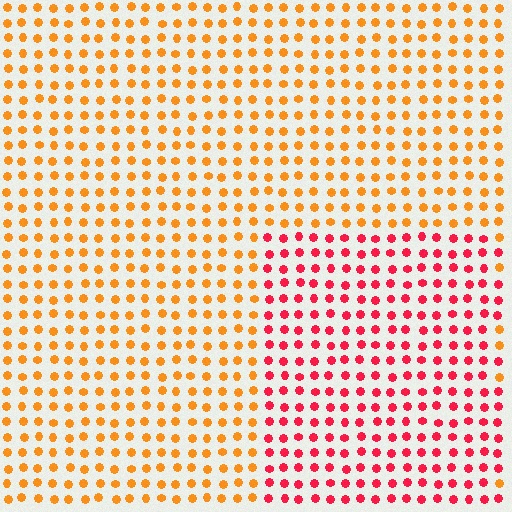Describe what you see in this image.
The image is filled with small orange elements in a uniform arrangement. A rectangle-shaped region is visible where the elements are tinted to a slightly different hue, forming a subtle color boundary.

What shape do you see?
I see a rectangle.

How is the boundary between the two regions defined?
The boundary is defined purely by a slight shift in hue (about 44 degrees). Spacing, size, and orientation are identical on both sides.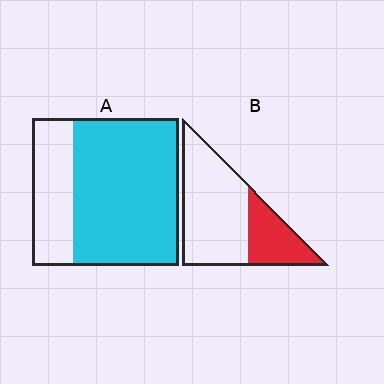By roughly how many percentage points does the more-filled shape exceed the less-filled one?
By roughly 40 percentage points (A over B).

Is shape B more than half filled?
No.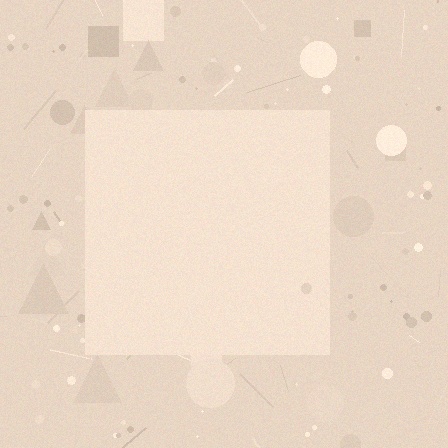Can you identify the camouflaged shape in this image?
The camouflaged shape is a square.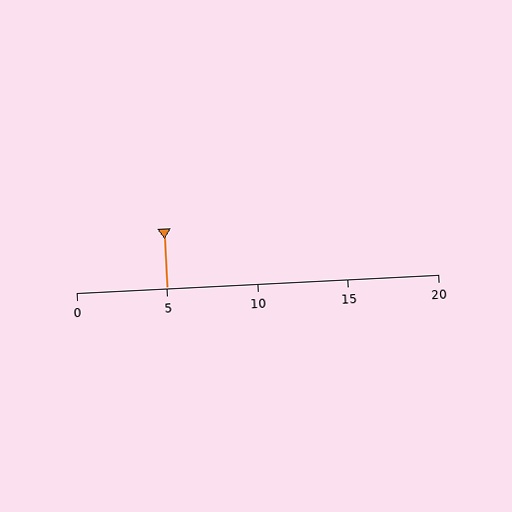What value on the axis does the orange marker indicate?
The marker indicates approximately 5.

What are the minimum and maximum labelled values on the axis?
The axis runs from 0 to 20.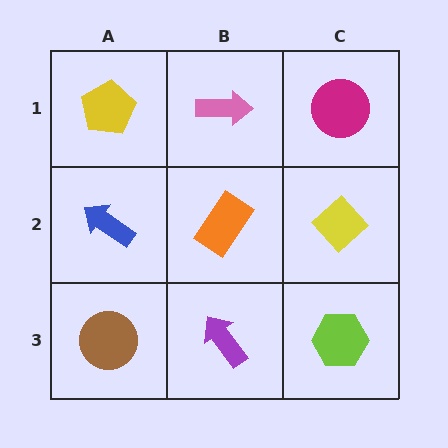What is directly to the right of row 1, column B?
A magenta circle.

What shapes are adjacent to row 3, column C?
A yellow diamond (row 2, column C), a purple arrow (row 3, column B).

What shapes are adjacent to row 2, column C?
A magenta circle (row 1, column C), a lime hexagon (row 3, column C), an orange rectangle (row 2, column B).